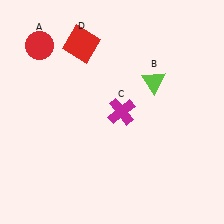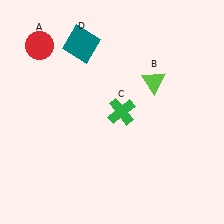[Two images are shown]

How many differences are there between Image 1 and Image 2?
There are 2 differences between the two images.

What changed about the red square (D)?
In Image 1, D is red. In Image 2, it changed to teal.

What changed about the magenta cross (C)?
In Image 1, C is magenta. In Image 2, it changed to green.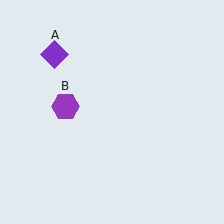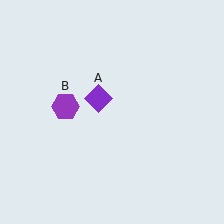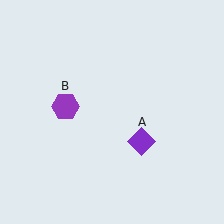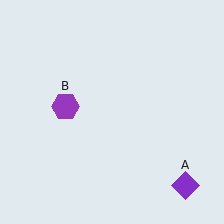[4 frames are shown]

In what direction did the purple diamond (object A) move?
The purple diamond (object A) moved down and to the right.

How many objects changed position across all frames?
1 object changed position: purple diamond (object A).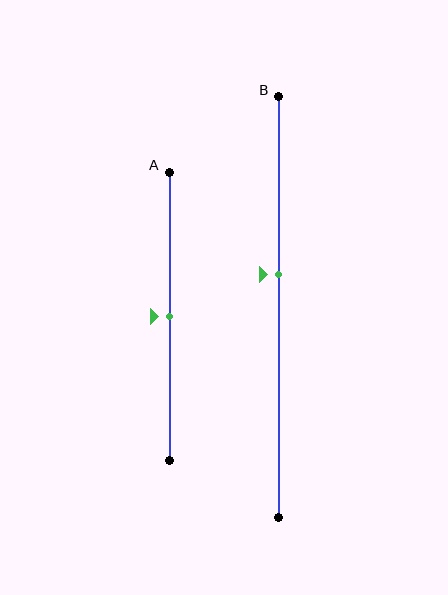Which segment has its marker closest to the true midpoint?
Segment A has its marker closest to the true midpoint.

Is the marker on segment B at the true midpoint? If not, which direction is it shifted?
No, the marker on segment B is shifted upward by about 8% of the segment length.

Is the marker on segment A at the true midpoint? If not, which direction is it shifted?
Yes, the marker on segment A is at the true midpoint.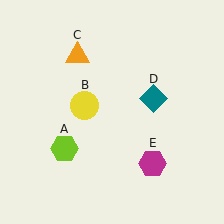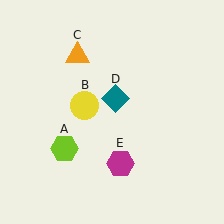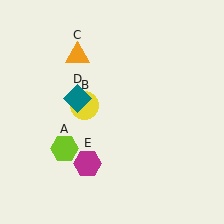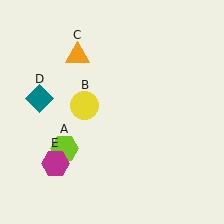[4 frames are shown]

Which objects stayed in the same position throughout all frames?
Lime hexagon (object A) and yellow circle (object B) and orange triangle (object C) remained stationary.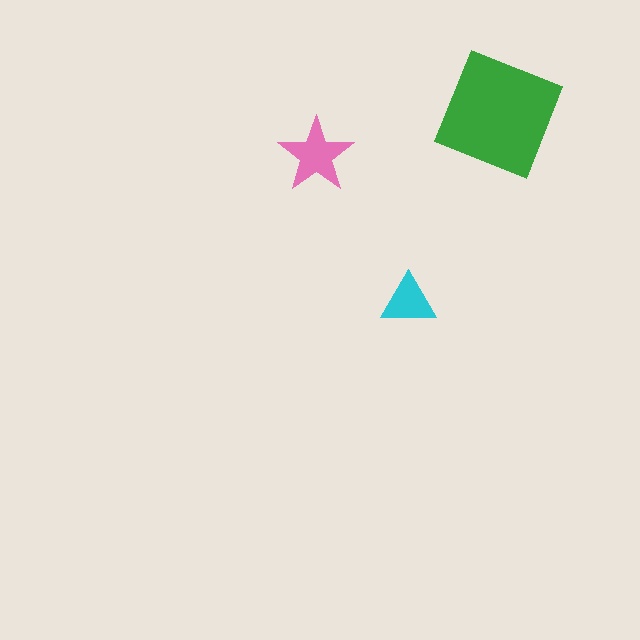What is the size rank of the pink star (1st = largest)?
2nd.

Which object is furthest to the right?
The green square is rightmost.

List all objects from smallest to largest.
The cyan triangle, the pink star, the green square.